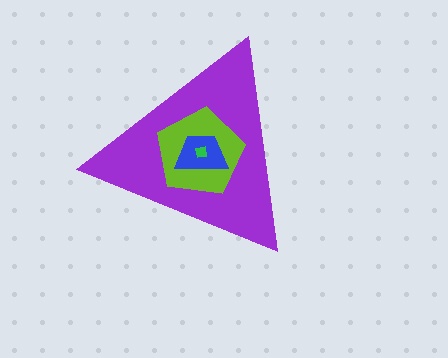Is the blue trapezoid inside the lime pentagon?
Yes.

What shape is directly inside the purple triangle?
The lime pentagon.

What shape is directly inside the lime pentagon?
The blue trapezoid.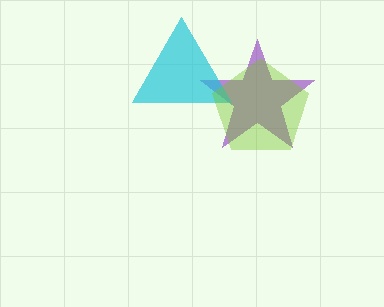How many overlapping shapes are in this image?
There are 3 overlapping shapes in the image.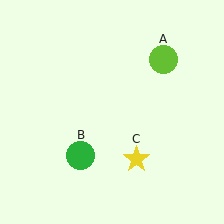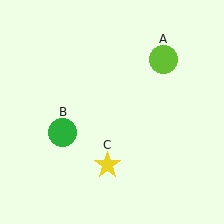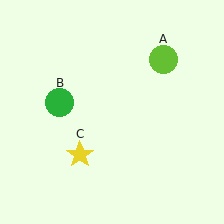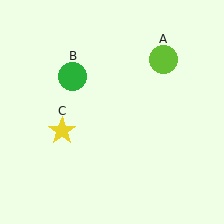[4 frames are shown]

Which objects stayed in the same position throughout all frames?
Lime circle (object A) remained stationary.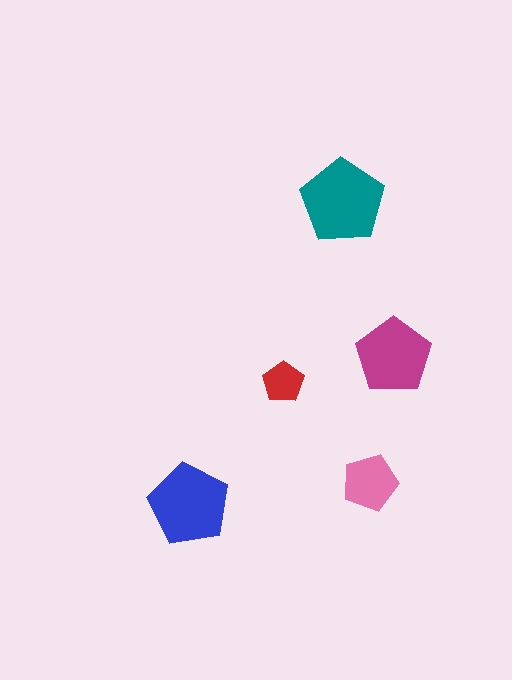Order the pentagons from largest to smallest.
the teal one, the blue one, the magenta one, the pink one, the red one.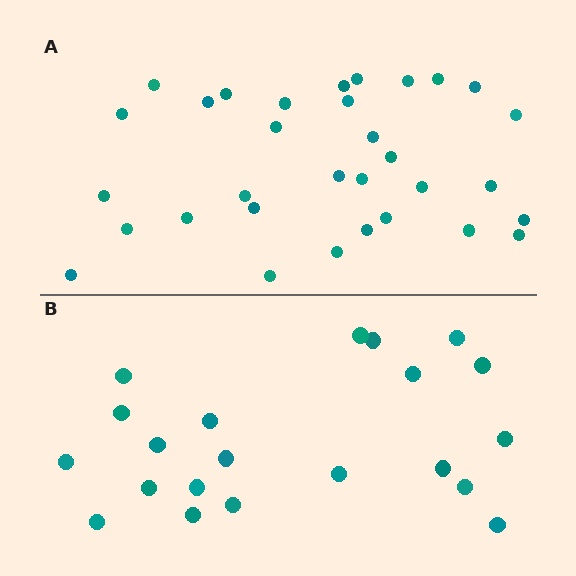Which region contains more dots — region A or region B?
Region A (the top region) has more dots.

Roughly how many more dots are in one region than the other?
Region A has roughly 12 or so more dots than region B.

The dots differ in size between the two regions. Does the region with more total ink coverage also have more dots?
No. Region B has more total ink coverage because its dots are larger, but region A actually contains more individual dots. Total area can be misleading — the number of items is what matters here.